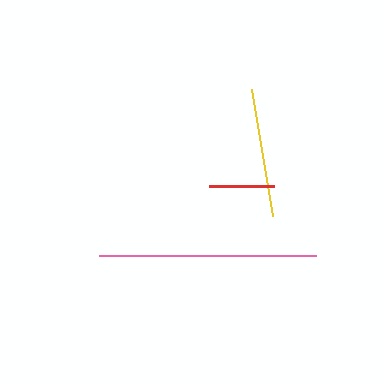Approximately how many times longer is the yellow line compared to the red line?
The yellow line is approximately 2.0 times the length of the red line.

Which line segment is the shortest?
The red line is the shortest at approximately 65 pixels.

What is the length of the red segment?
The red segment is approximately 65 pixels long.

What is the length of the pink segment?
The pink segment is approximately 217 pixels long.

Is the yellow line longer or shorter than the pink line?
The pink line is longer than the yellow line.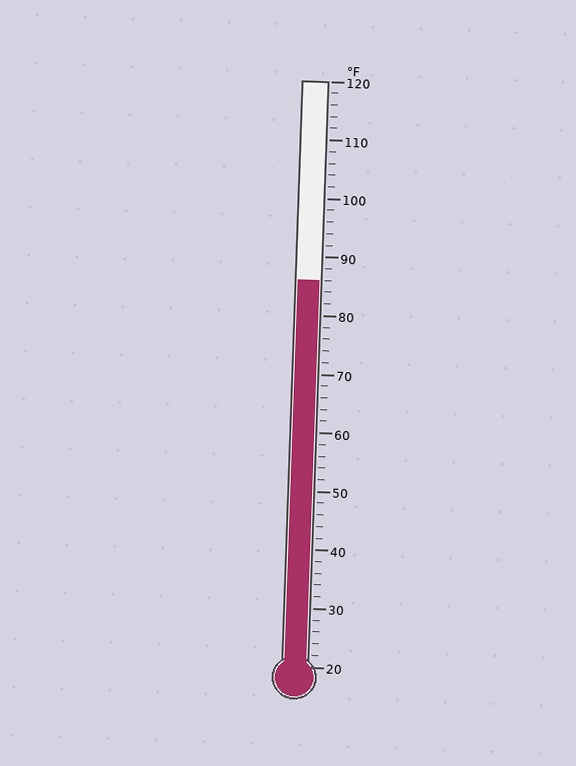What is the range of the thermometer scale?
The thermometer scale ranges from 20°F to 120°F.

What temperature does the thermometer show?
The thermometer shows approximately 86°F.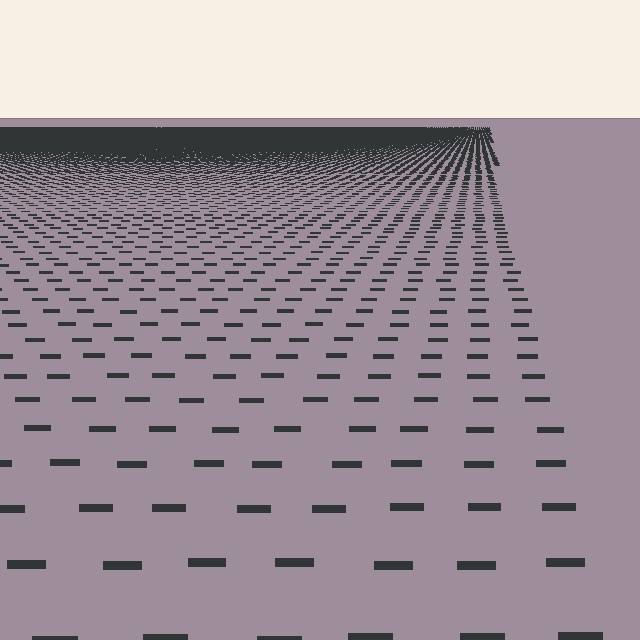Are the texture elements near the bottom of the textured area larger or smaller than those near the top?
Larger. Near the bottom, elements are closer to the viewer and appear at a bigger on-screen size.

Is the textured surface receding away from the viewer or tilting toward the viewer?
The surface is receding away from the viewer. Texture elements get smaller and denser toward the top.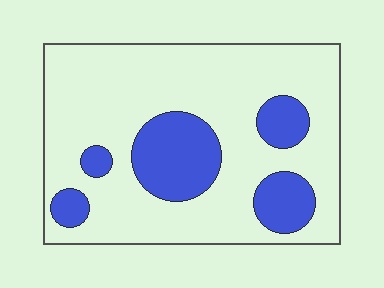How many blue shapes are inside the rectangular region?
5.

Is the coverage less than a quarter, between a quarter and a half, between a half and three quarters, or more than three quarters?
Less than a quarter.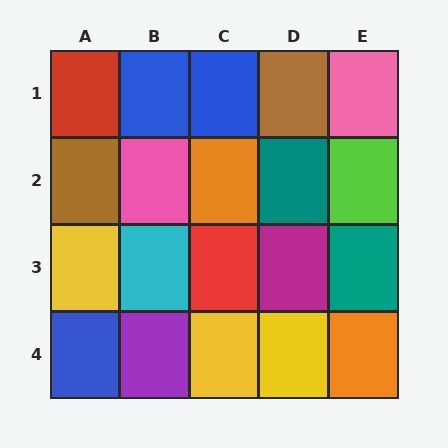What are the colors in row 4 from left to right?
Blue, purple, yellow, yellow, orange.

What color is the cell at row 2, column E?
Lime.